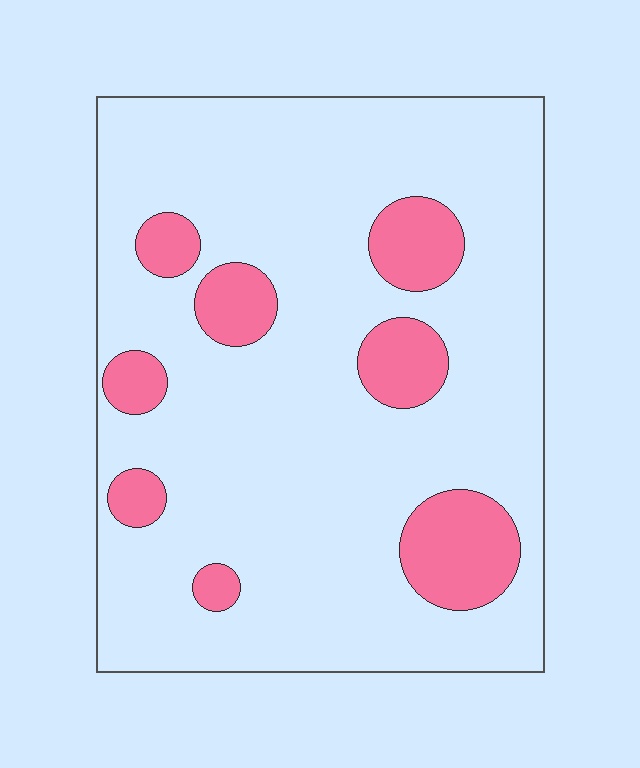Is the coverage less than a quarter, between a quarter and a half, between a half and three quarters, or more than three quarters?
Less than a quarter.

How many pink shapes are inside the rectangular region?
8.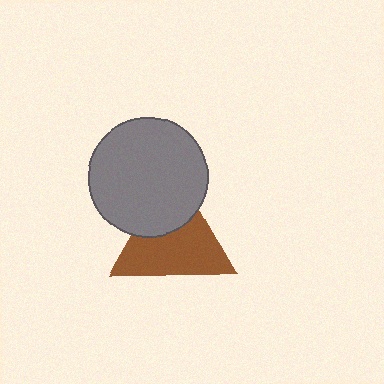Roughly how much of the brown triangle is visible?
About half of it is visible (roughly 65%).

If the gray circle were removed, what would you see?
You would see the complete brown triangle.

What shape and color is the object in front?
The object in front is a gray circle.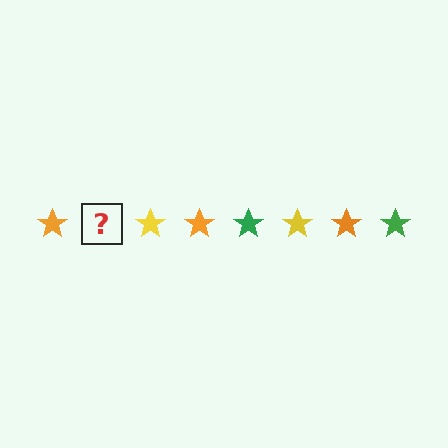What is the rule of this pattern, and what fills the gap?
The rule is that the pattern cycles through orange, green, yellow stars. The gap should be filled with a green star.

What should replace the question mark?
The question mark should be replaced with a green star.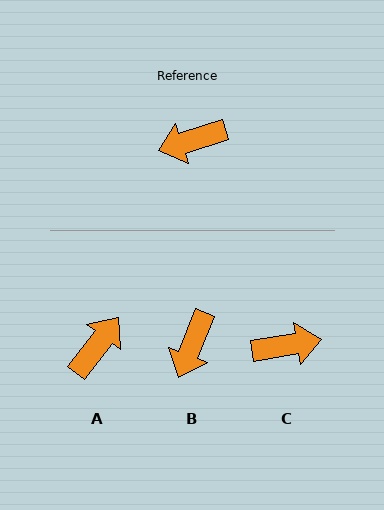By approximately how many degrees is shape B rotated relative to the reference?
Approximately 50 degrees counter-clockwise.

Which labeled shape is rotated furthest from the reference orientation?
C, about 172 degrees away.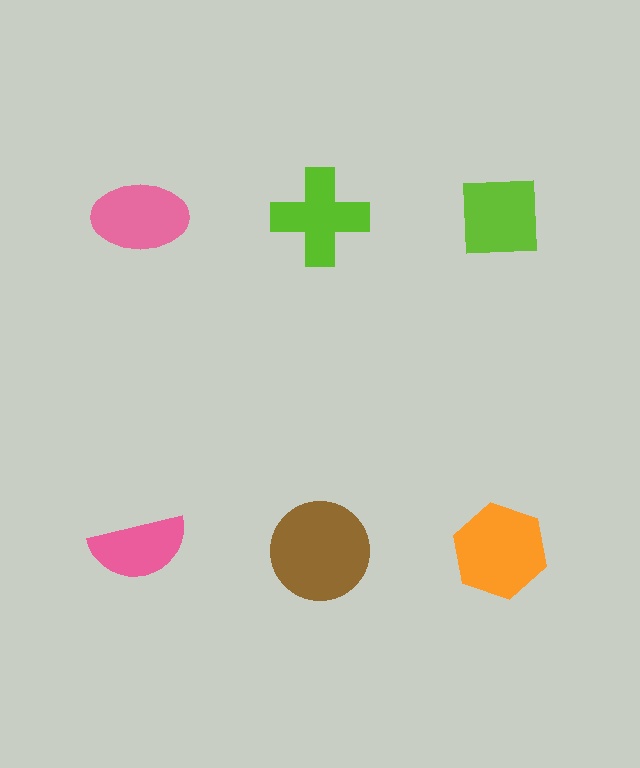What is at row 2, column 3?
An orange hexagon.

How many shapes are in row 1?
3 shapes.